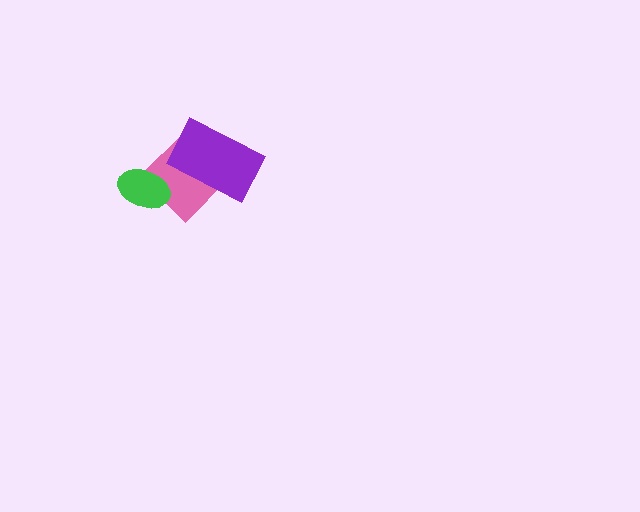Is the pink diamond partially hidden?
Yes, it is partially covered by another shape.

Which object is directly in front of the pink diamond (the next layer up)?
The purple rectangle is directly in front of the pink diamond.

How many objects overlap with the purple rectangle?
1 object overlaps with the purple rectangle.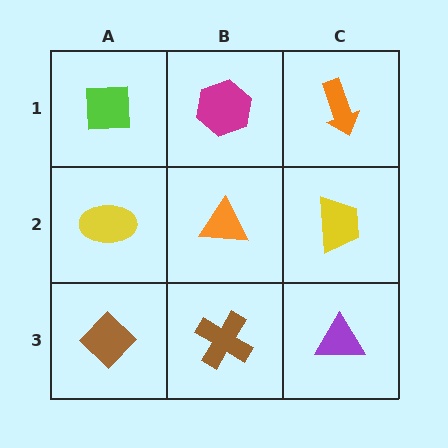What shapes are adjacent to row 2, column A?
A lime square (row 1, column A), a brown diamond (row 3, column A), an orange triangle (row 2, column B).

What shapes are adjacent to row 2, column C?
An orange arrow (row 1, column C), a purple triangle (row 3, column C), an orange triangle (row 2, column B).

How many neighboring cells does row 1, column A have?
2.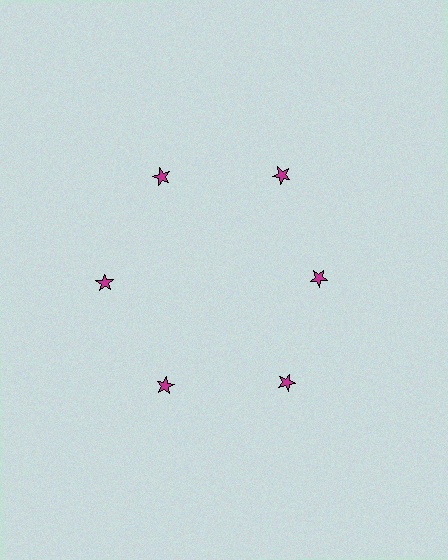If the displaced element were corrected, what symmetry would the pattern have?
It would have 6-fold rotational symmetry — the pattern would map onto itself every 60 degrees.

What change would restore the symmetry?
The symmetry would be restored by moving it outward, back onto the ring so that all 6 stars sit at equal angles and equal distance from the center.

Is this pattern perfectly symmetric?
No. The 6 magenta stars are arranged in a ring, but one element near the 3 o'clock position is pulled inward toward the center, breaking the 6-fold rotational symmetry.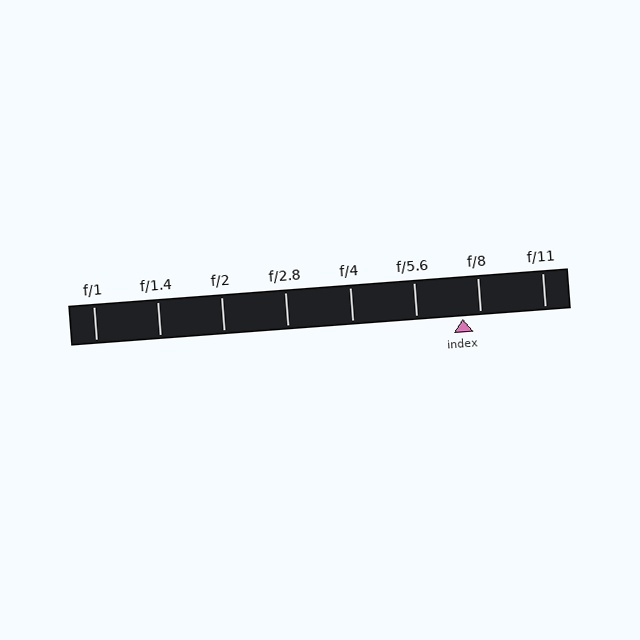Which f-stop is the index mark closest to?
The index mark is closest to f/8.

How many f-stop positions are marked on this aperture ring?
There are 8 f-stop positions marked.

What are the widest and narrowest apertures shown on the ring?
The widest aperture shown is f/1 and the narrowest is f/11.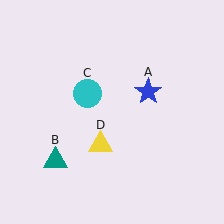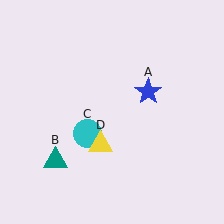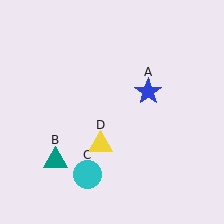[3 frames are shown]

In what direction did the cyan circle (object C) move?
The cyan circle (object C) moved down.